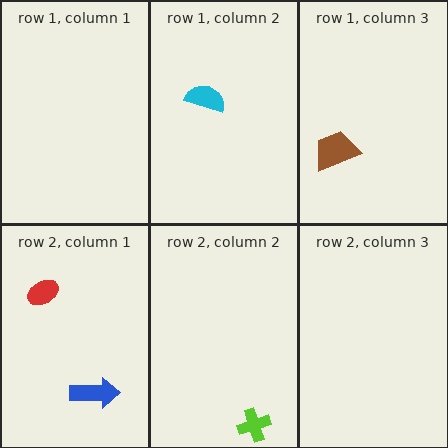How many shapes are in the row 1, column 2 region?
1.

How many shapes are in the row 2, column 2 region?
1.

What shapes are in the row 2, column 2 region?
The lime cross.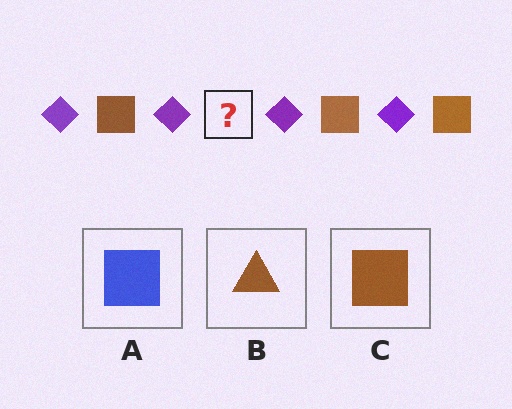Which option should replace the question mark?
Option C.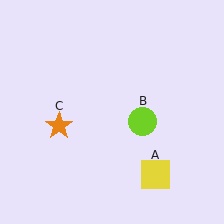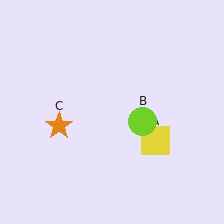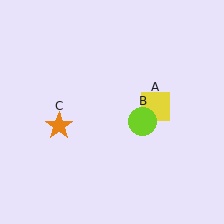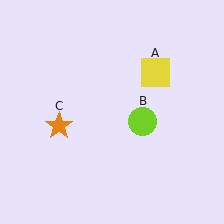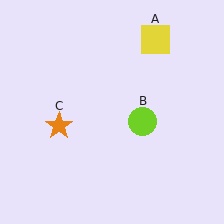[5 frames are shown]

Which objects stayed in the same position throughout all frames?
Lime circle (object B) and orange star (object C) remained stationary.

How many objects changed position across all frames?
1 object changed position: yellow square (object A).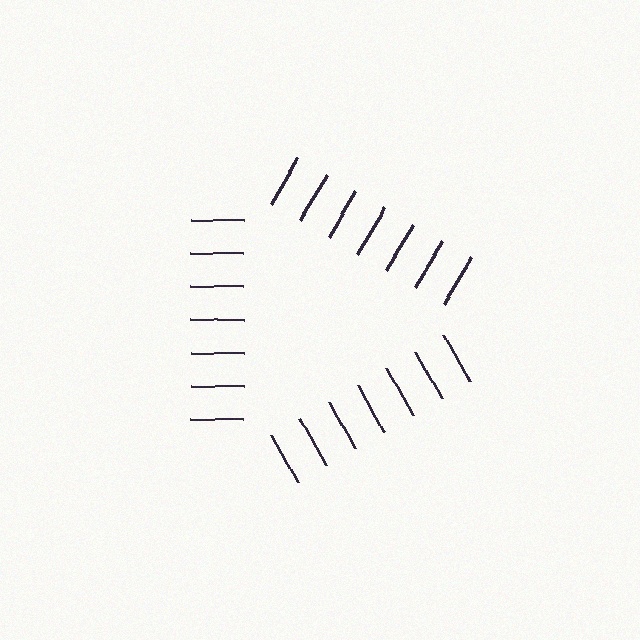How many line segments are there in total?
21 — 7 along each of the 3 edges.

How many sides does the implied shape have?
3 sides — the line-ends trace a triangle.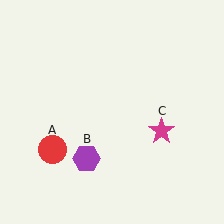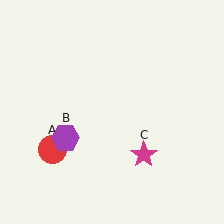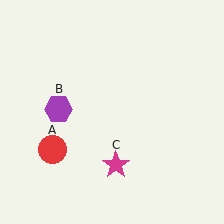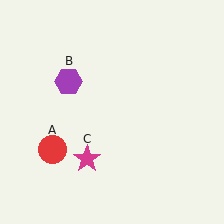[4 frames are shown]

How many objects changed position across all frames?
2 objects changed position: purple hexagon (object B), magenta star (object C).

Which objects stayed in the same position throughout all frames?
Red circle (object A) remained stationary.